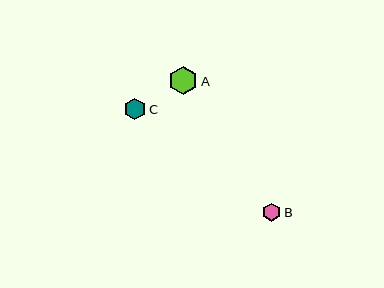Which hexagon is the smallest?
Hexagon B is the smallest with a size of approximately 18 pixels.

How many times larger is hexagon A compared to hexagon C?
Hexagon A is approximately 1.3 times the size of hexagon C.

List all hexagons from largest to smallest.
From largest to smallest: A, C, B.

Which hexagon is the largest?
Hexagon A is the largest with a size of approximately 29 pixels.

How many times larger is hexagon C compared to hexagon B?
Hexagon C is approximately 1.2 times the size of hexagon B.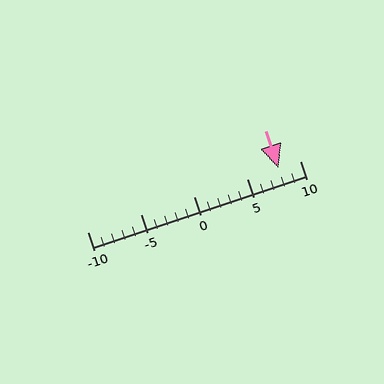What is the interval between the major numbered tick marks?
The major tick marks are spaced 5 units apart.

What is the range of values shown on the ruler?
The ruler shows values from -10 to 10.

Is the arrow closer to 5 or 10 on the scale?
The arrow is closer to 10.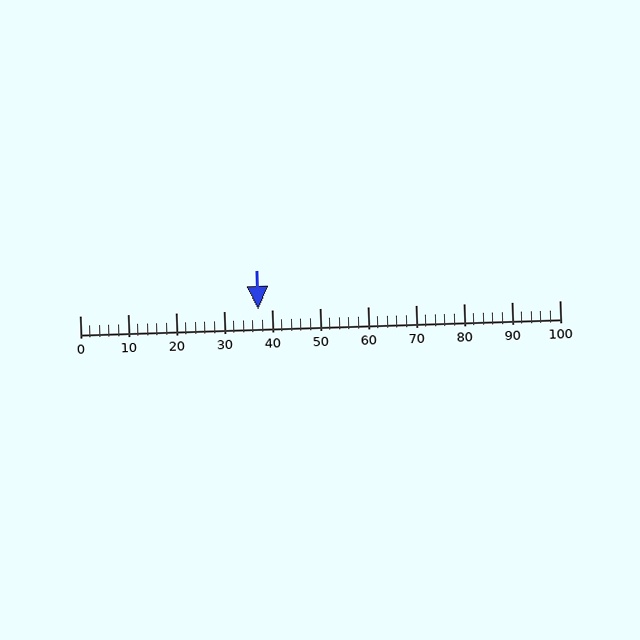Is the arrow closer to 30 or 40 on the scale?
The arrow is closer to 40.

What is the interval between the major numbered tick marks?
The major tick marks are spaced 10 units apart.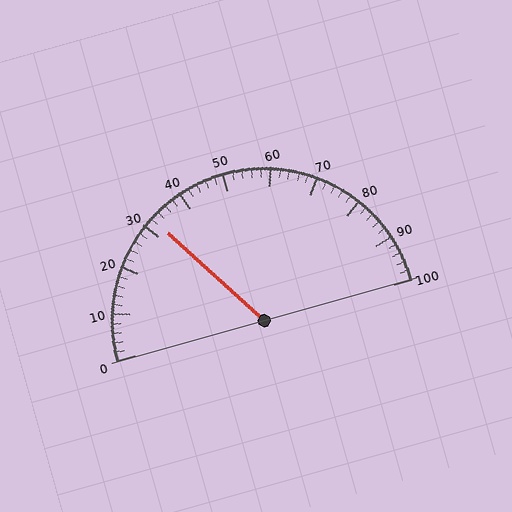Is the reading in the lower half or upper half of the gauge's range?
The reading is in the lower half of the range (0 to 100).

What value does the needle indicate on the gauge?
The needle indicates approximately 32.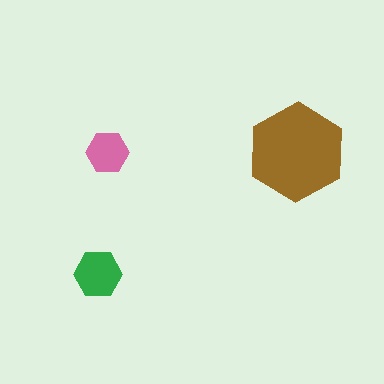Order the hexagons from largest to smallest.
the brown one, the green one, the pink one.